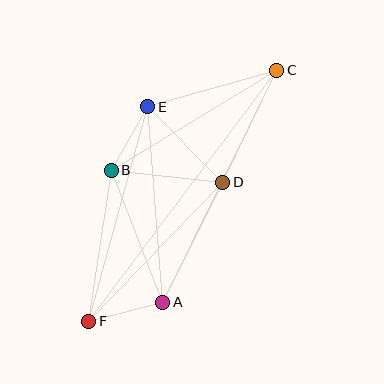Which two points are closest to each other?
Points B and E are closest to each other.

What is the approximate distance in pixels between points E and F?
The distance between E and F is approximately 223 pixels.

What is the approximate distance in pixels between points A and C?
The distance between A and C is approximately 259 pixels.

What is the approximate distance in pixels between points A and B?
The distance between A and B is approximately 142 pixels.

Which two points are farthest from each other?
Points C and F are farthest from each other.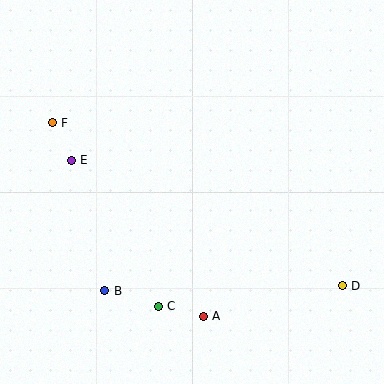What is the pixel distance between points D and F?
The distance between D and F is 332 pixels.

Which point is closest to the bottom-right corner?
Point D is closest to the bottom-right corner.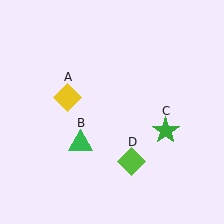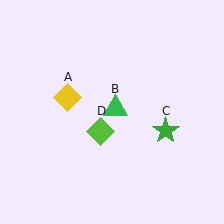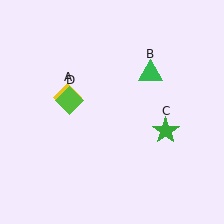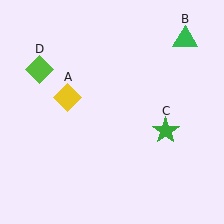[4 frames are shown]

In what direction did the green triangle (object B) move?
The green triangle (object B) moved up and to the right.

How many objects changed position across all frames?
2 objects changed position: green triangle (object B), lime diamond (object D).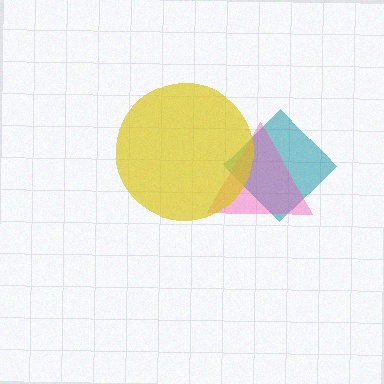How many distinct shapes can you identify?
There are 3 distinct shapes: a teal diamond, a pink triangle, a yellow circle.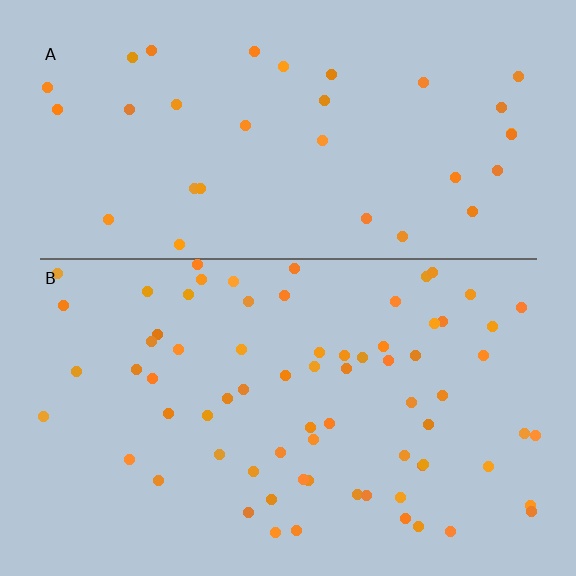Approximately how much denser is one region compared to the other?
Approximately 2.1× — region B over region A.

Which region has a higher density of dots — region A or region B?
B (the bottom).